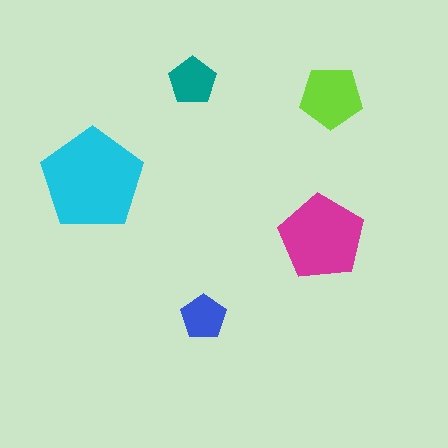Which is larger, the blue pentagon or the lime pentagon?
The lime one.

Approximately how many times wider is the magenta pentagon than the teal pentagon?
About 2 times wider.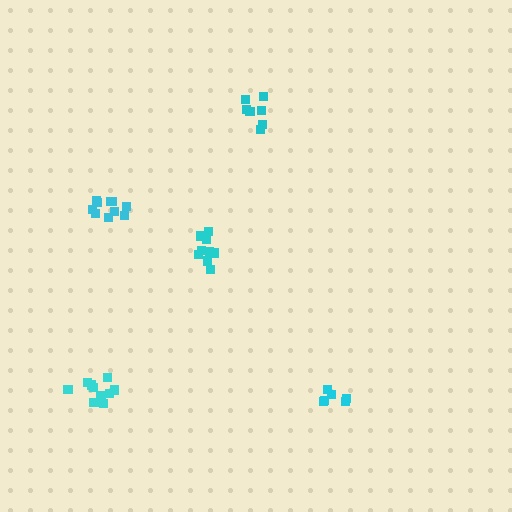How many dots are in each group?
Group 1: 7 dots, Group 2: 9 dots, Group 3: 6 dots, Group 4: 10 dots, Group 5: 10 dots (42 total).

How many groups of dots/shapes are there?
There are 5 groups.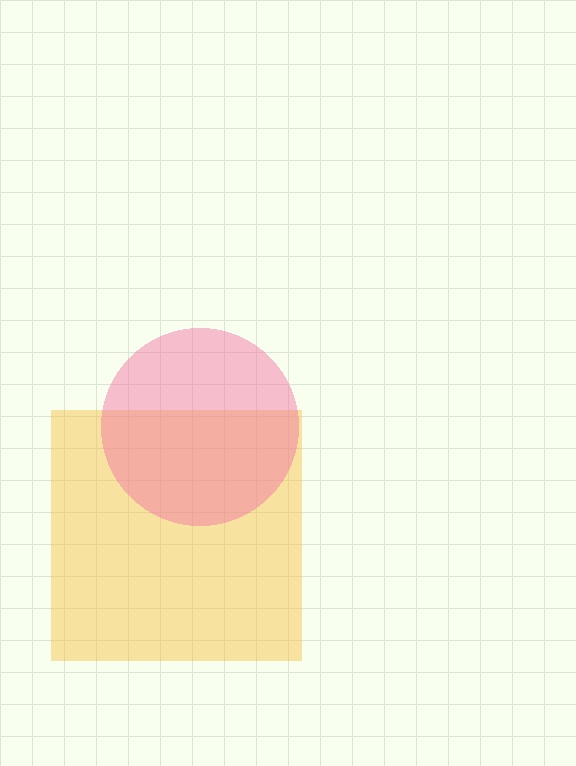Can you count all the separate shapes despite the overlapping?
Yes, there are 2 separate shapes.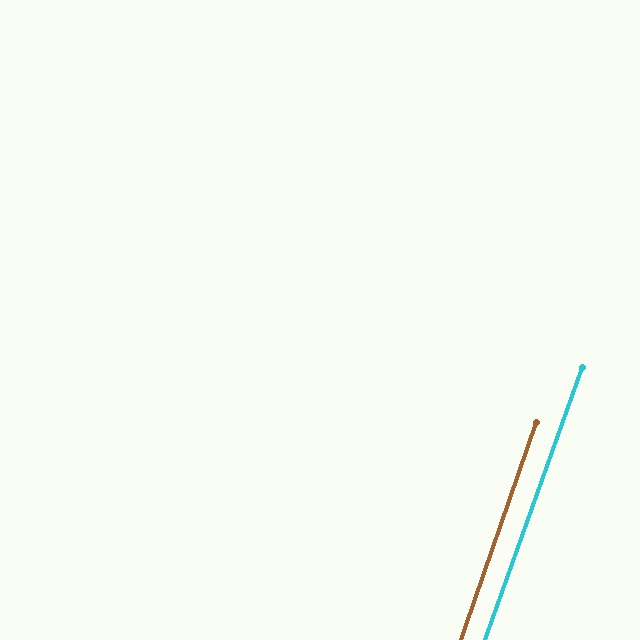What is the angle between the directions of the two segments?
Approximately 0 degrees.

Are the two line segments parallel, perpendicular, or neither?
Parallel — their directions differ by only 0.4°.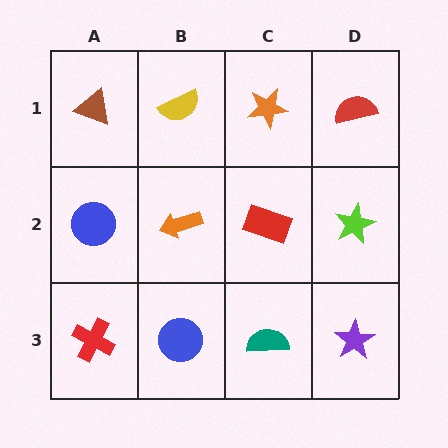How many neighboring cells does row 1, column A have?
2.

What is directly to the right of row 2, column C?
A lime star.